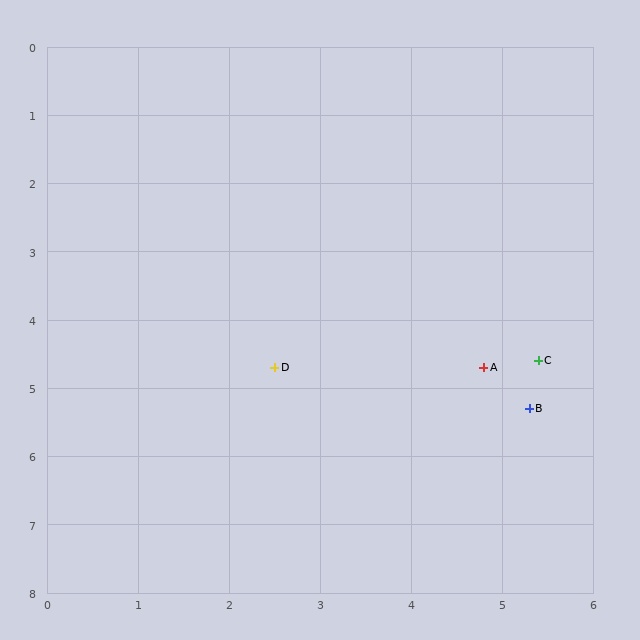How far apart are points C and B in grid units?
Points C and B are about 0.7 grid units apart.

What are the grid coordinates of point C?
Point C is at approximately (5.4, 4.6).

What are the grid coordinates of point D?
Point D is at approximately (2.5, 4.7).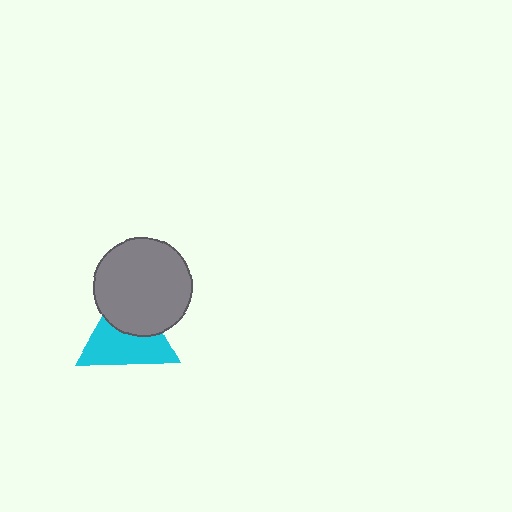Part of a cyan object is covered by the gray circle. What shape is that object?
It is a triangle.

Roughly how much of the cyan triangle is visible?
About half of it is visible (roughly 60%).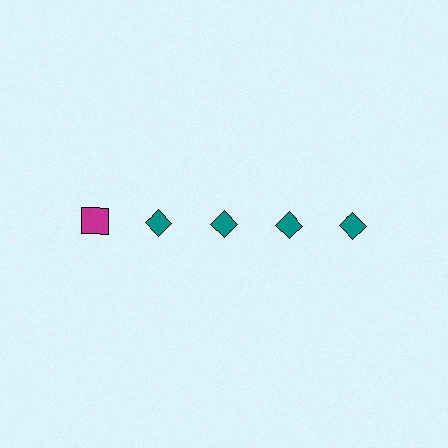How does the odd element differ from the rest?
It differs in both color (magenta instead of teal) and shape (square instead of diamond).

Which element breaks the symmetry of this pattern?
The magenta square in the top row, leftmost column breaks the symmetry. All other shapes are teal diamonds.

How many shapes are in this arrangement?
There are 5 shapes arranged in a grid pattern.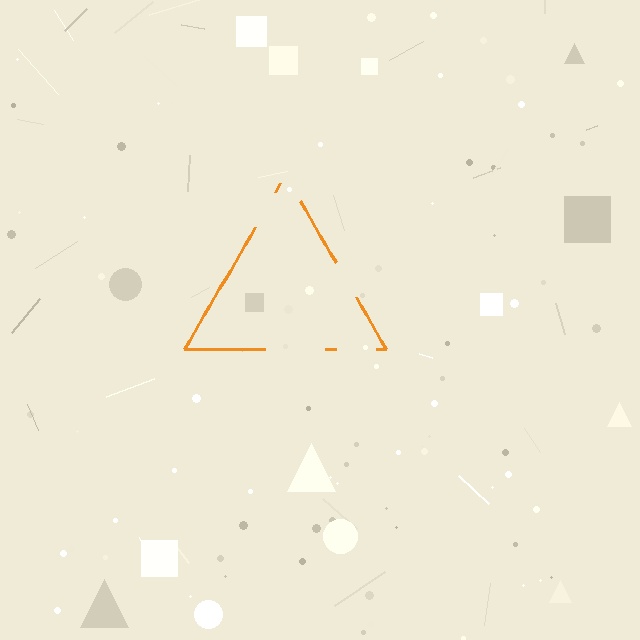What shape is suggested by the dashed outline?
The dashed outline suggests a triangle.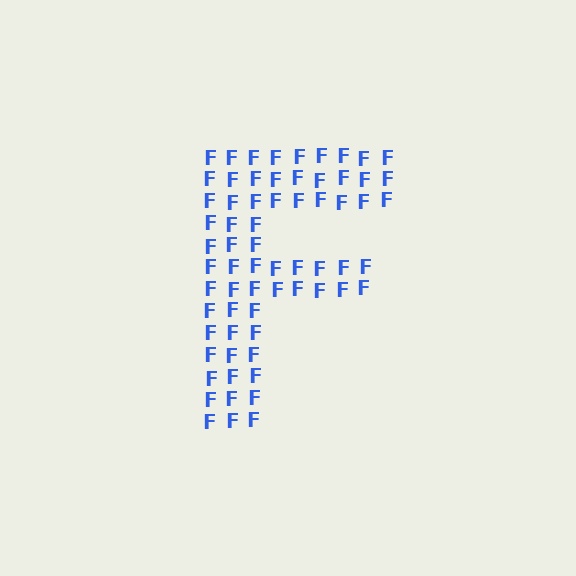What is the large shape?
The large shape is the letter F.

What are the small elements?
The small elements are letter F's.